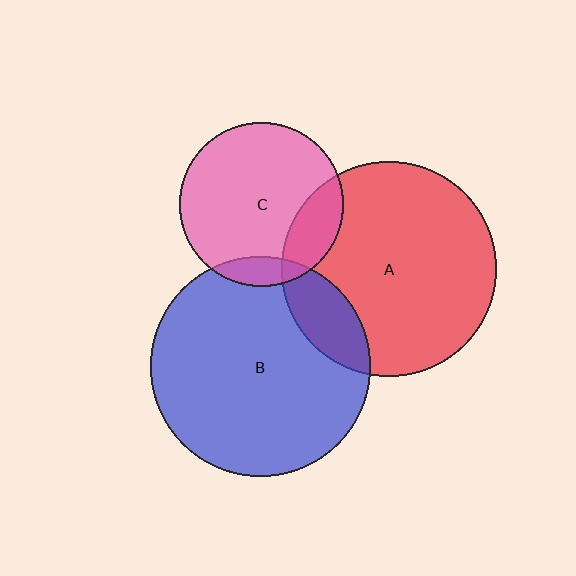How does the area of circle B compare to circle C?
Approximately 1.8 times.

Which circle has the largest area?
Circle B (blue).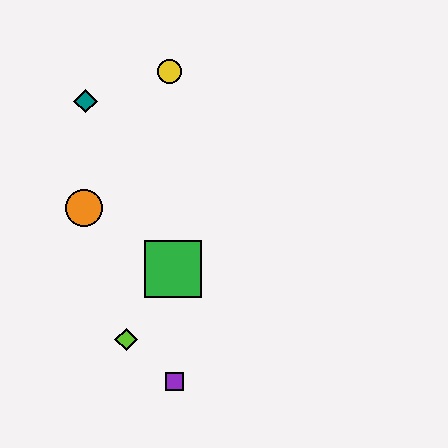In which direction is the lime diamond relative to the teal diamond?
The lime diamond is below the teal diamond.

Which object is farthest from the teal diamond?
The purple square is farthest from the teal diamond.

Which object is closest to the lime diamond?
The purple square is closest to the lime diamond.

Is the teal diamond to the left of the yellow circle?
Yes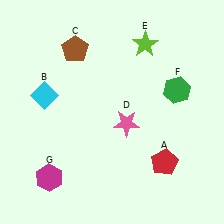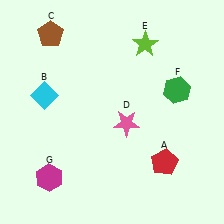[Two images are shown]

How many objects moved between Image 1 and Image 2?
1 object moved between the two images.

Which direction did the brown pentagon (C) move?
The brown pentagon (C) moved left.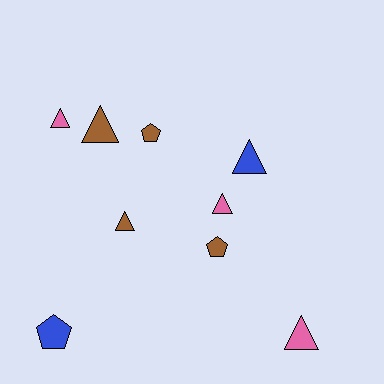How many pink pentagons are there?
There are no pink pentagons.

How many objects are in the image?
There are 9 objects.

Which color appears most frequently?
Brown, with 4 objects.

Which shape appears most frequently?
Triangle, with 6 objects.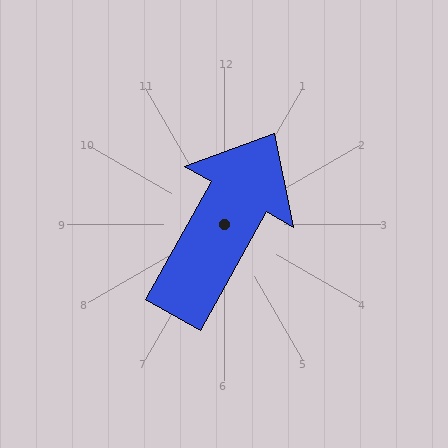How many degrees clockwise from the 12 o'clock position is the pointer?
Approximately 29 degrees.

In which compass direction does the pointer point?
Northeast.